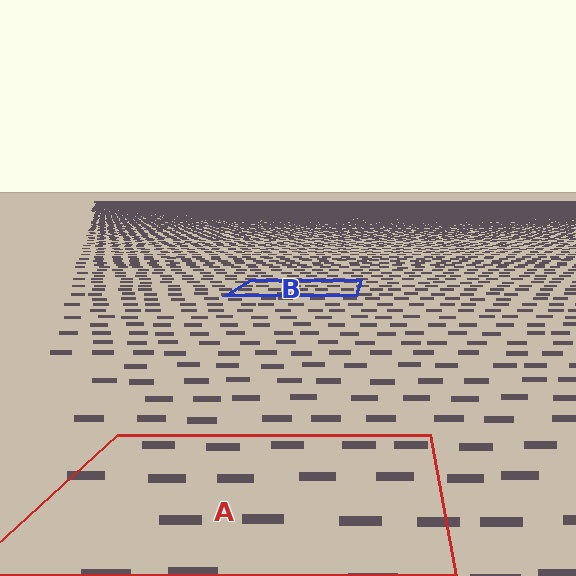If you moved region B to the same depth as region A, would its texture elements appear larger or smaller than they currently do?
They would appear larger. At a closer depth, the same texture elements are projected at a bigger on-screen size.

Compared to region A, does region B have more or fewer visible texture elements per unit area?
Region B has more texture elements per unit area — they are packed more densely because it is farther away.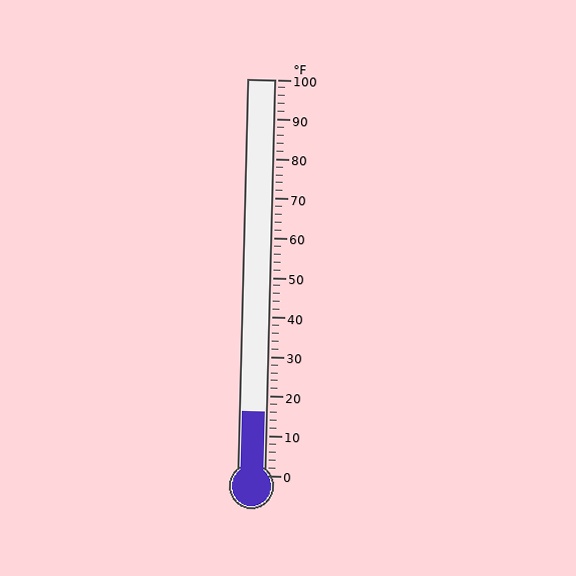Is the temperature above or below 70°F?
The temperature is below 70°F.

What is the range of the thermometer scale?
The thermometer scale ranges from 0°F to 100°F.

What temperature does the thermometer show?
The thermometer shows approximately 16°F.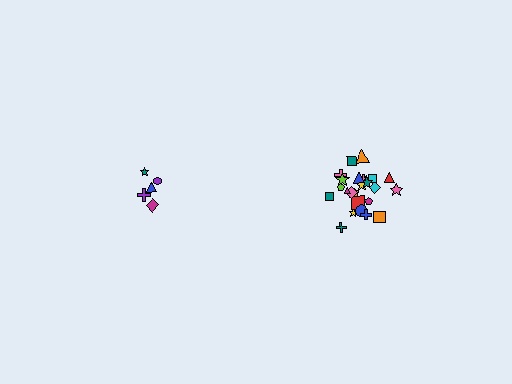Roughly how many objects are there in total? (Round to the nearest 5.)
Roughly 30 objects in total.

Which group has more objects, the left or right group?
The right group.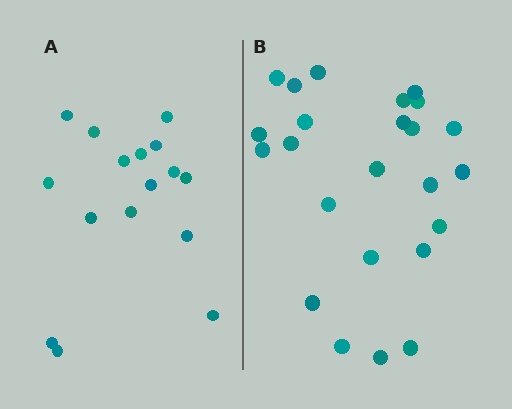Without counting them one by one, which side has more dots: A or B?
Region B (the right region) has more dots.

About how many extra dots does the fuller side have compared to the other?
Region B has roughly 8 or so more dots than region A.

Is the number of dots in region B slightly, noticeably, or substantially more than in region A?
Region B has substantially more. The ratio is roughly 1.5 to 1.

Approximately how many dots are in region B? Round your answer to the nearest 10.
About 20 dots. (The exact count is 24, which rounds to 20.)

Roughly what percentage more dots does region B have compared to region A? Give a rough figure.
About 50% more.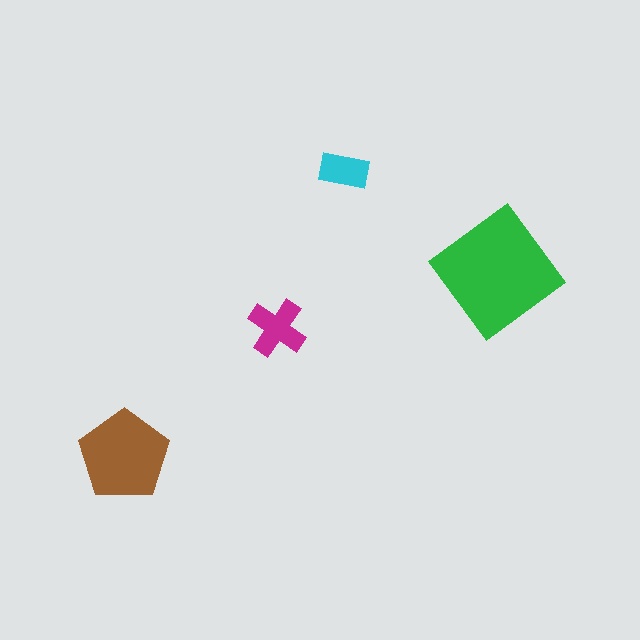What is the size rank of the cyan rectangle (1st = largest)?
4th.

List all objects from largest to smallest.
The green diamond, the brown pentagon, the magenta cross, the cyan rectangle.